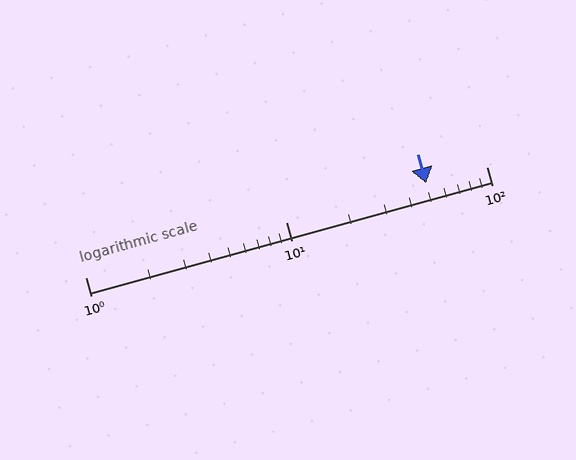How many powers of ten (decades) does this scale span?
The scale spans 2 decades, from 1 to 100.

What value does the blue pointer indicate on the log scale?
The pointer indicates approximately 50.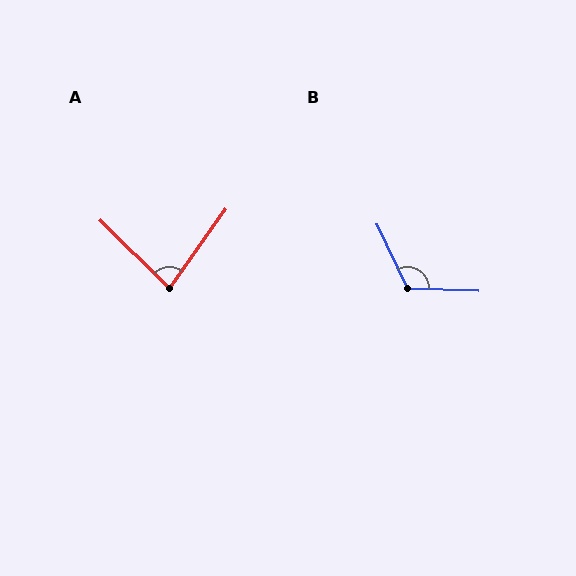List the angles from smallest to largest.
A (81°), B (117°).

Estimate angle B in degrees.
Approximately 117 degrees.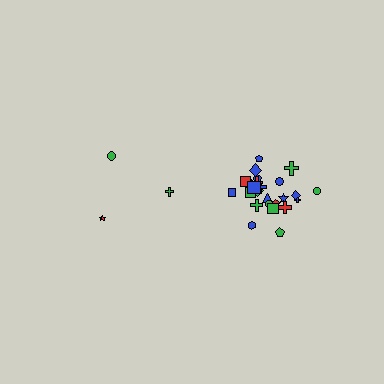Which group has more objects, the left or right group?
The right group.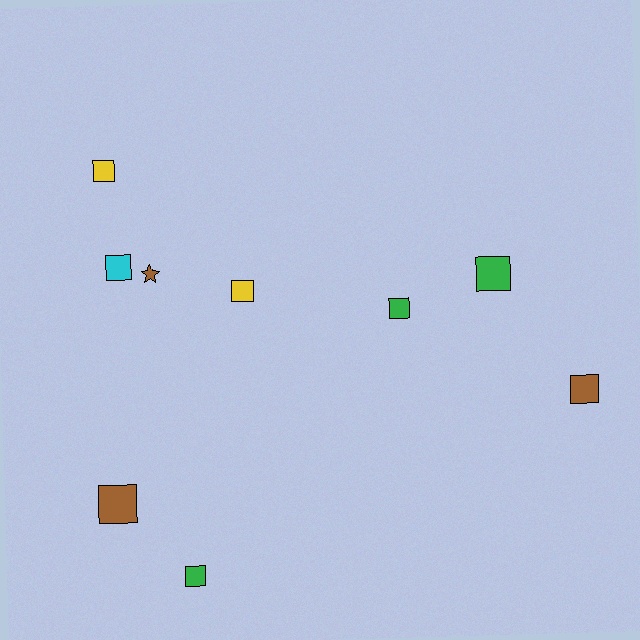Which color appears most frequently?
Green, with 3 objects.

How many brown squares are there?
There are 2 brown squares.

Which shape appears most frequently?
Square, with 8 objects.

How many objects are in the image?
There are 9 objects.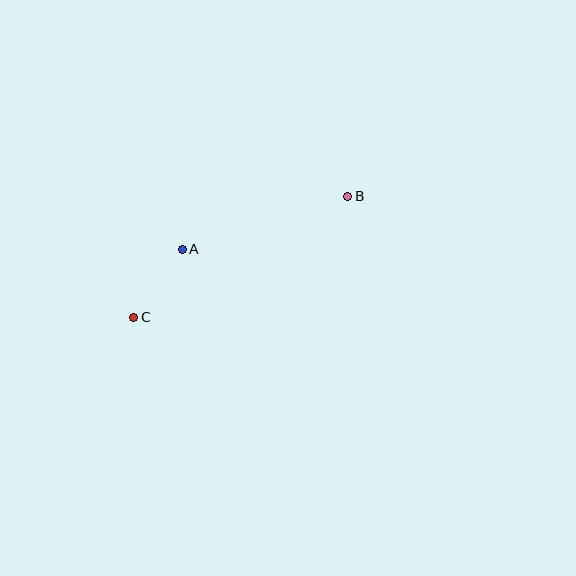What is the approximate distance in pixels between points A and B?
The distance between A and B is approximately 174 pixels.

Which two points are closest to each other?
Points A and C are closest to each other.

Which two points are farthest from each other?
Points B and C are farthest from each other.